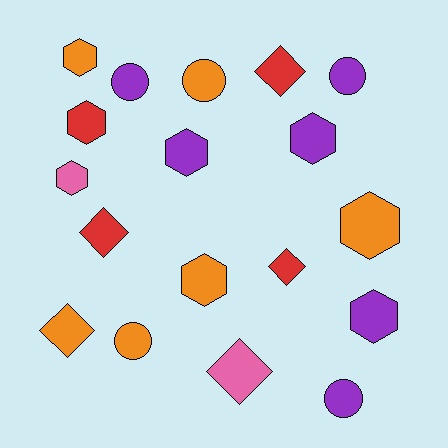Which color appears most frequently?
Purple, with 6 objects.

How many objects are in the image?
There are 18 objects.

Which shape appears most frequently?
Hexagon, with 8 objects.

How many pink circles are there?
There are no pink circles.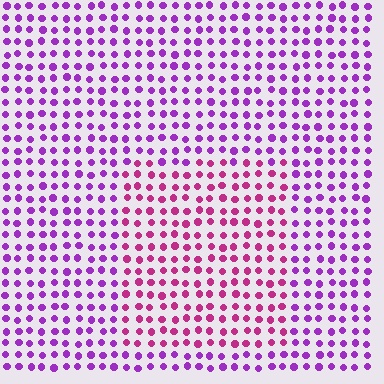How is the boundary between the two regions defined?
The boundary is defined purely by a slight shift in hue (about 37 degrees). Spacing, size, and orientation are identical on both sides.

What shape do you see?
I see a rectangle.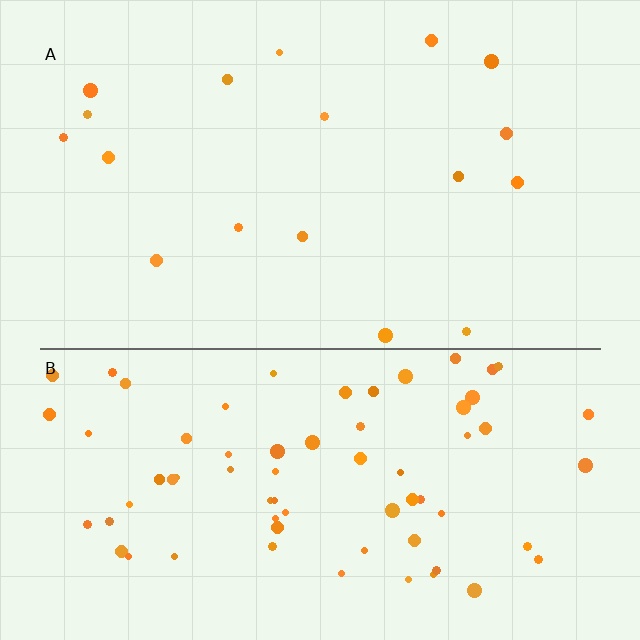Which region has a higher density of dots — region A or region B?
B (the bottom).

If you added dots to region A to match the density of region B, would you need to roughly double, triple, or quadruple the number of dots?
Approximately quadruple.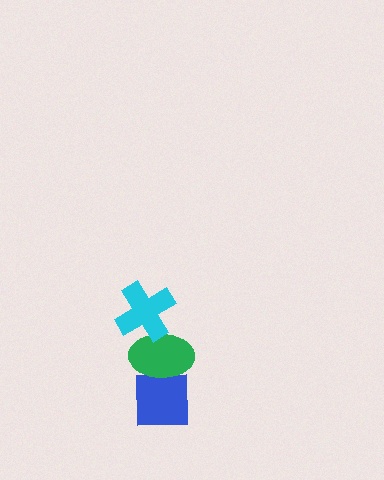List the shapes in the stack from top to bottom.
From top to bottom: the cyan cross, the green ellipse, the blue square.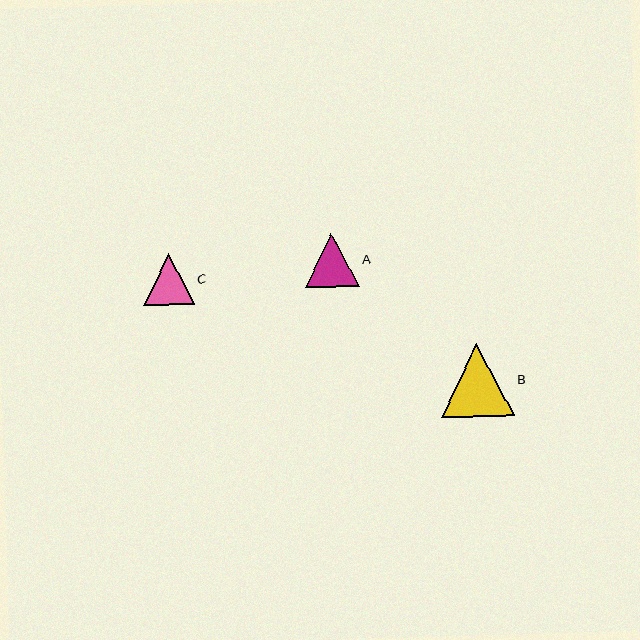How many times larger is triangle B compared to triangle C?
Triangle B is approximately 1.4 times the size of triangle C.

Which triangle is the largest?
Triangle B is the largest with a size of approximately 73 pixels.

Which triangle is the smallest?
Triangle C is the smallest with a size of approximately 51 pixels.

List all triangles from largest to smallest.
From largest to smallest: B, A, C.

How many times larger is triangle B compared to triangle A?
Triangle B is approximately 1.3 times the size of triangle A.